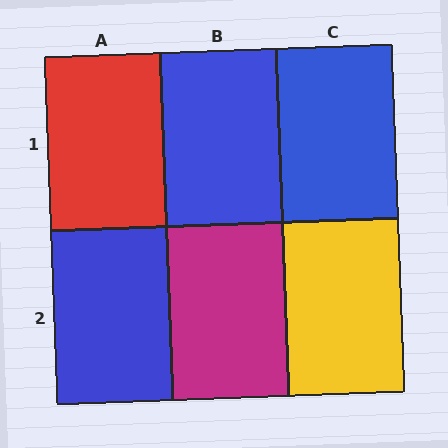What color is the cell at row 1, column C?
Blue.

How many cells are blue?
3 cells are blue.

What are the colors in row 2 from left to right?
Blue, magenta, yellow.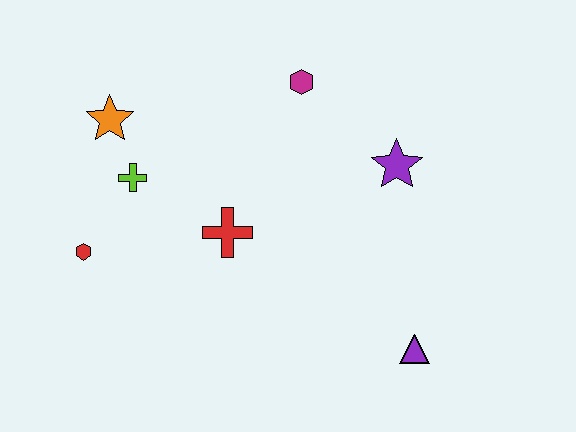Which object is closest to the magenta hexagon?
The purple star is closest to the magenta hexagon.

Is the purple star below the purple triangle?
No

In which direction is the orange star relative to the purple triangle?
The orange star is to the left of the purple triangle.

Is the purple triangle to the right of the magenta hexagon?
Yes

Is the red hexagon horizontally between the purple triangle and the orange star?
No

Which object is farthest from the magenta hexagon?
The purple triangle is farthest from the magenta hexagon.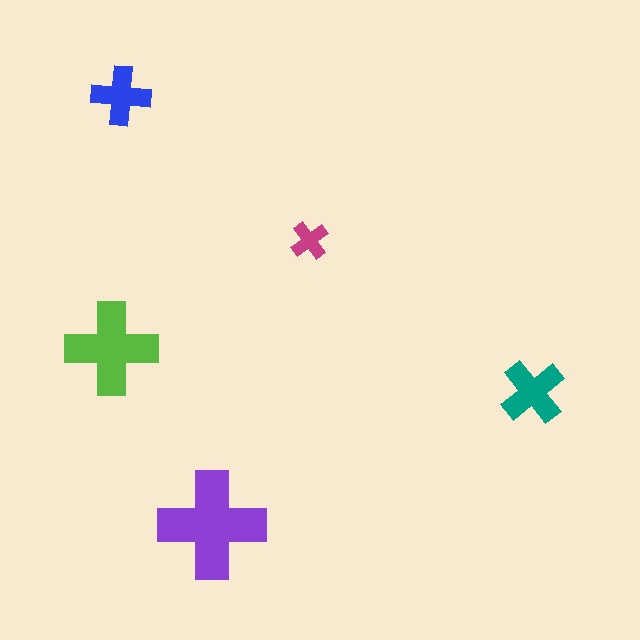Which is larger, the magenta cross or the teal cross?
The teal one.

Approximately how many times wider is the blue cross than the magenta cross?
About 1.5 times wider.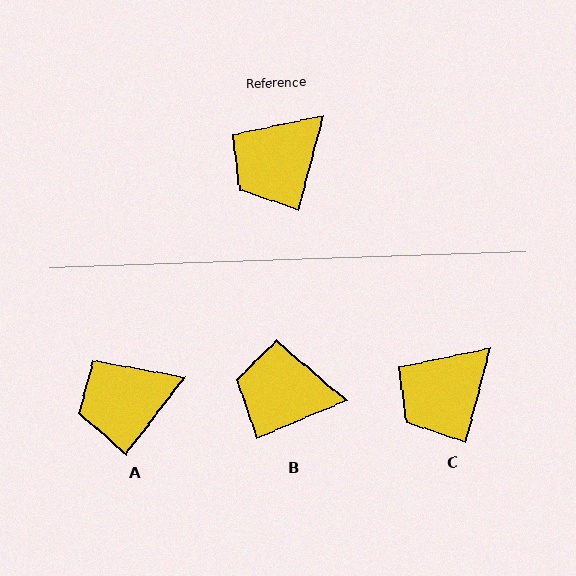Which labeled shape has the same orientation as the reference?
C.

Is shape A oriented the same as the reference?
No, it is off by about 22 degrees.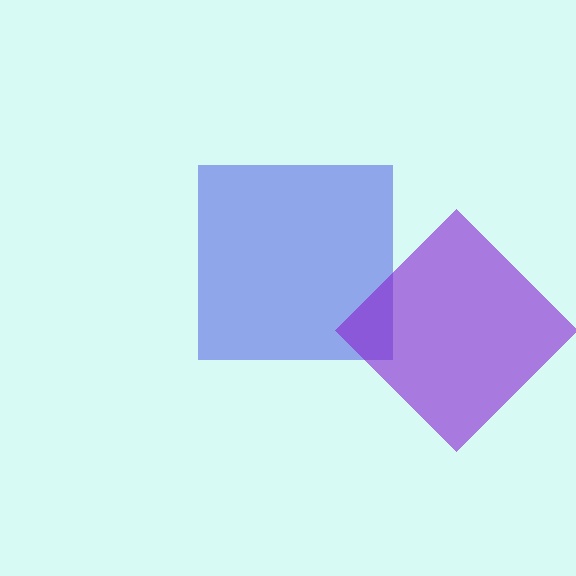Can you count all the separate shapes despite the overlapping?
Yes, there are 2 separate shapes.